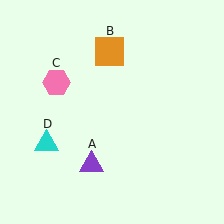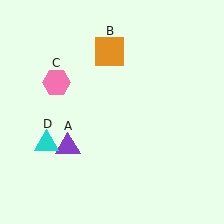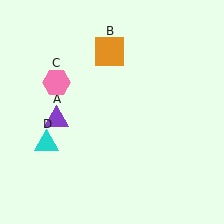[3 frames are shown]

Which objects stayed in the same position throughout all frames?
Orange square (object B) and pink hexagon (object C) and cyan triangle (object D) remained stationary.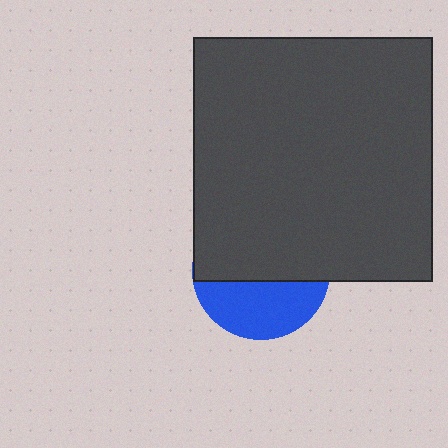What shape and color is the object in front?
The object in front is a dark gray rectangle.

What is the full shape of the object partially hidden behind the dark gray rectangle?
The partially hidden object is a blue circle.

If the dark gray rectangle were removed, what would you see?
You would see the complete blue circle.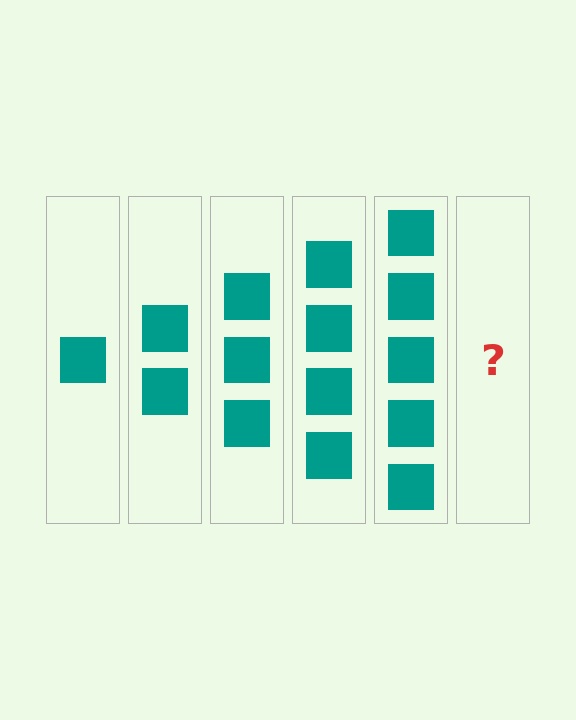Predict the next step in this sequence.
The next step is 6 squares.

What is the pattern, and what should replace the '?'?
The pattern is that each step adds one more square. The '?' should be 6 squares.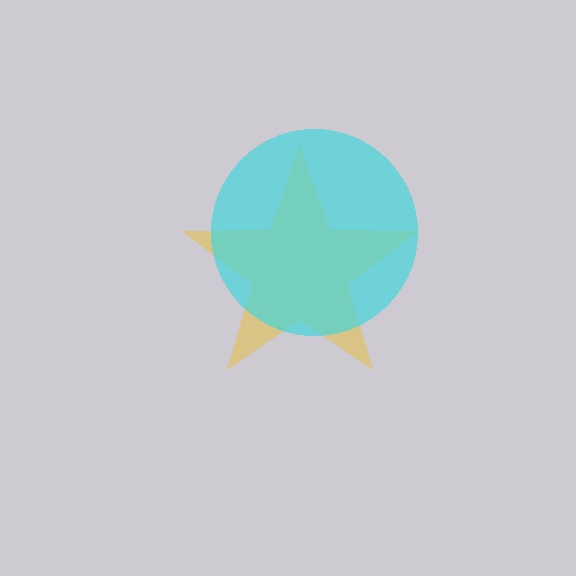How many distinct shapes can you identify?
There are 2 distinct shapes: a yellow star, a cyan circle.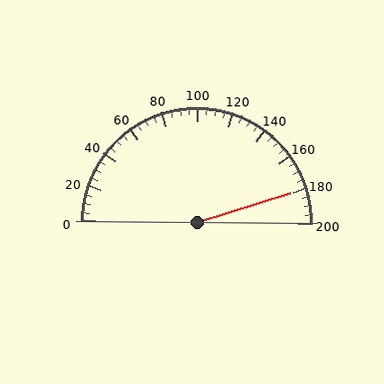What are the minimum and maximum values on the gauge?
The gauge ranges from 0 to 200.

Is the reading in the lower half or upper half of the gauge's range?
The reading is in the upper half of the range (0 to 200).